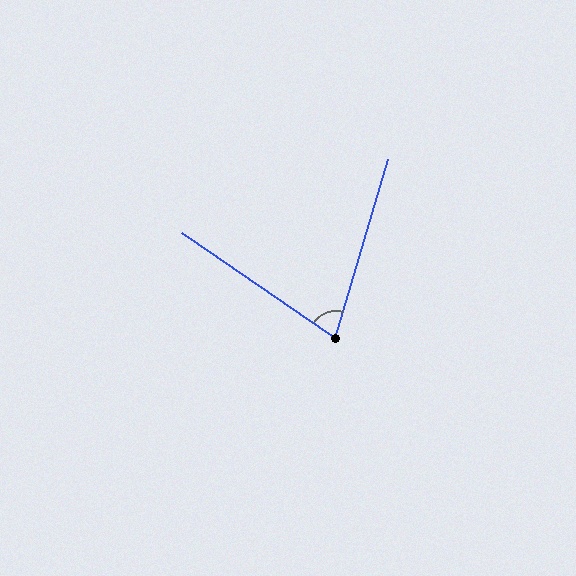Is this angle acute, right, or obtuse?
It is acute.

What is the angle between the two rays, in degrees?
Approximately 72 degrees.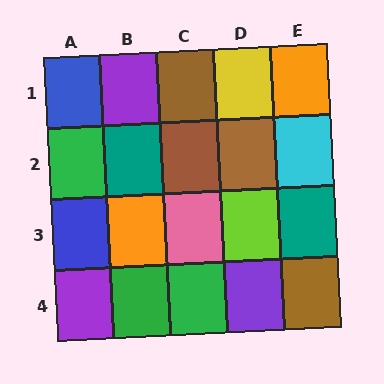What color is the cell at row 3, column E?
Teal.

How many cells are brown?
4 cells are brown.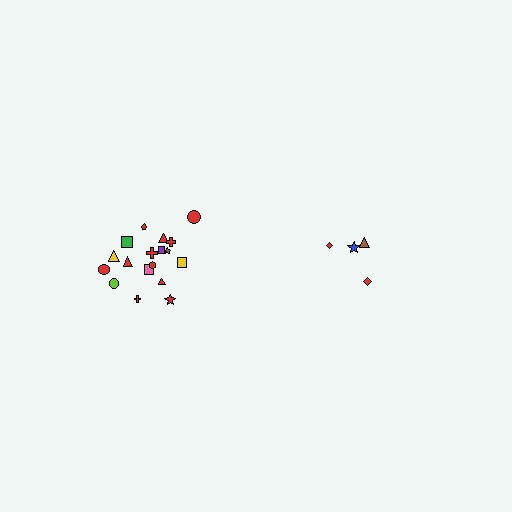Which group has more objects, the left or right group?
The left group.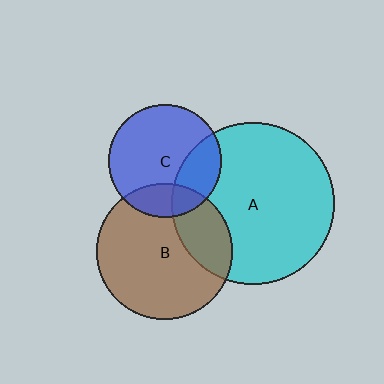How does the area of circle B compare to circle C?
Approximately 1.5 times.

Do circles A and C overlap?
Yes.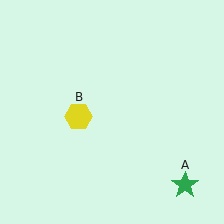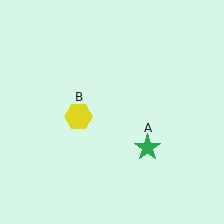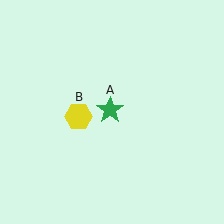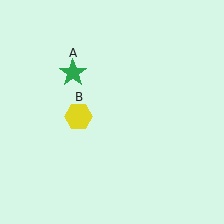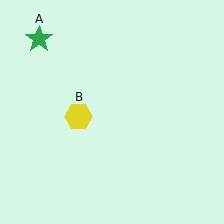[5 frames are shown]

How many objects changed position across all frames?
1 object changed position: green star (object A).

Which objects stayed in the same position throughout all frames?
Yellow hexagon (object B) remained stationary.